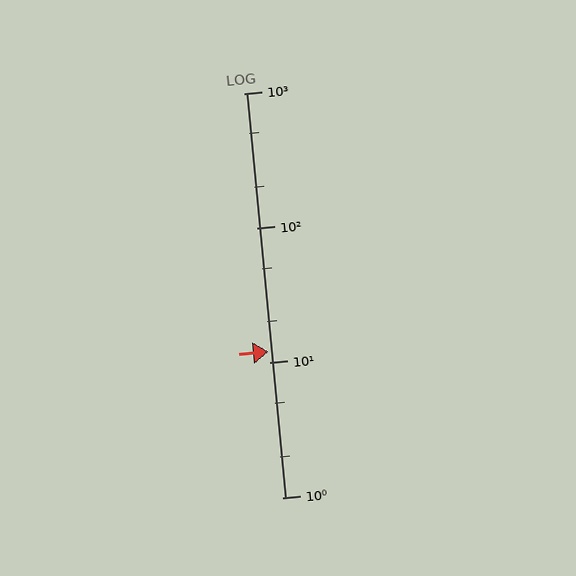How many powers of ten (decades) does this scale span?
The scale spans 3 decades, from 1 to 1000.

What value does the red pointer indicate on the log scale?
The pointer indicates approximately 12.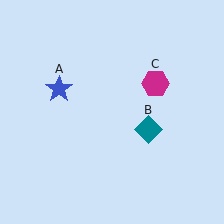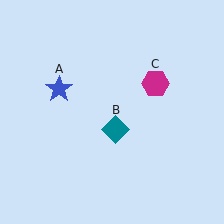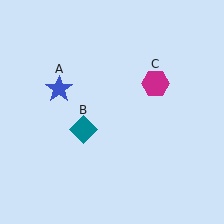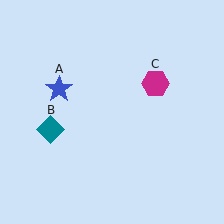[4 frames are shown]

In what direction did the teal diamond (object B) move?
The teal diamond (object B) moved left.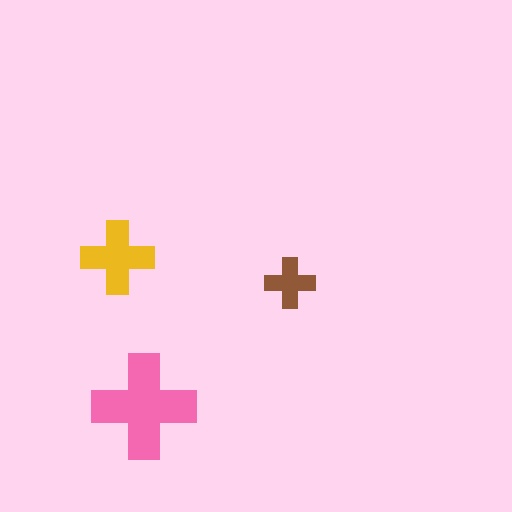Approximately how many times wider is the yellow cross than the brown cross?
About 1.5 times wider.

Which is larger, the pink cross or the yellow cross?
The pink one.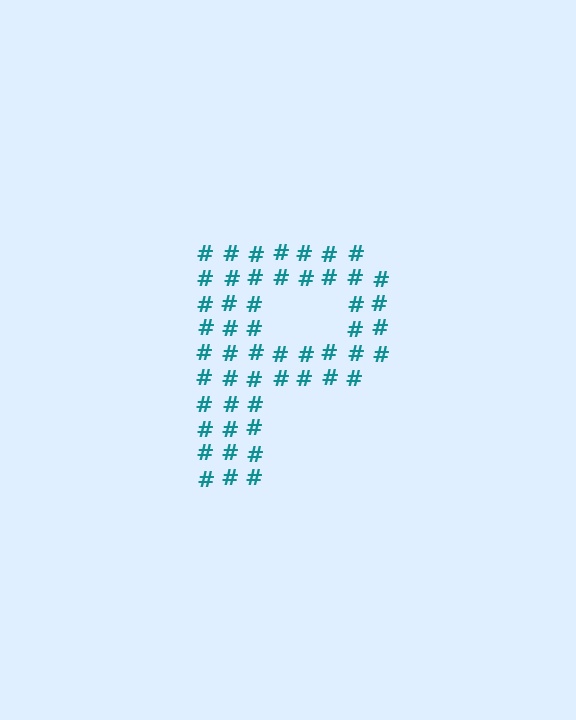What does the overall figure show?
The overall figure shows the letter P.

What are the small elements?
The small elements are hash symbols.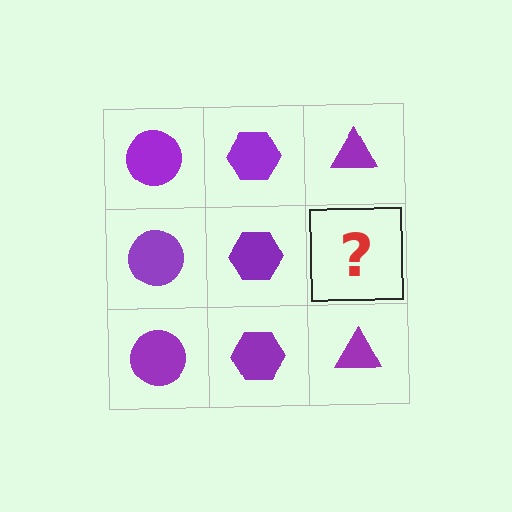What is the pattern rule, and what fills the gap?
The rule is that each column has a consistent shape. The gap should be filled with a purple triangle.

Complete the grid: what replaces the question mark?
The question mark should be replaced with a purple triangle.